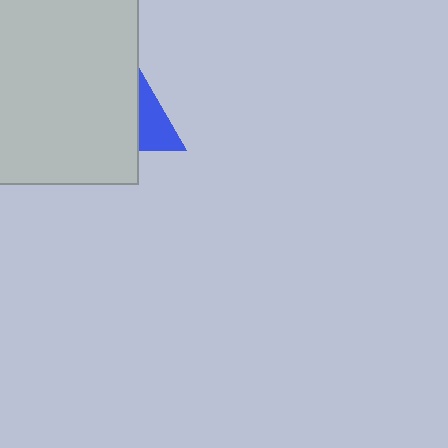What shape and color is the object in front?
The object in front is a light gray rectangle.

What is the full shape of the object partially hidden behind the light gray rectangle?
The partially hidden object is a blue triangle.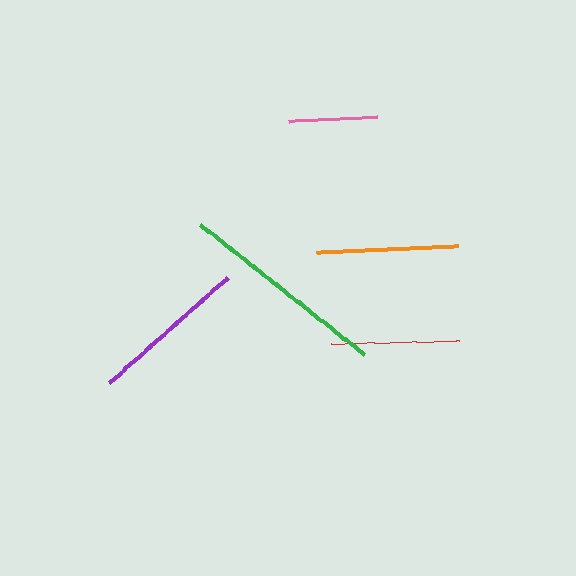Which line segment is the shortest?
The pink line is the shortest at approximately 89 pixels.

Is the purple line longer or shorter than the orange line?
The purple line is longer than the orange line.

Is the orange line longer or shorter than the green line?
The green line is longer than the orange line.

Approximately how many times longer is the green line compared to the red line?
The green line is approximately 1.6 times the length of the red line.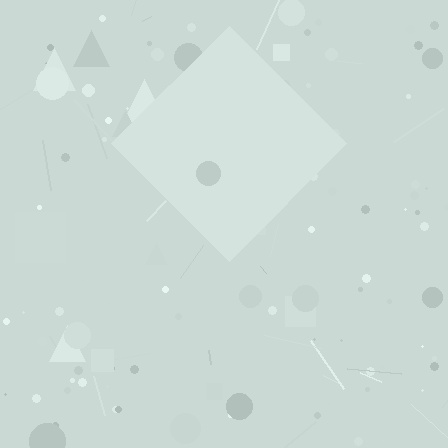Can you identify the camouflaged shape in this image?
The camouflaged shape is a diamond.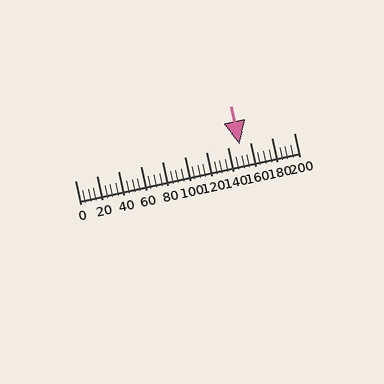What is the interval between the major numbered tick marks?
The major tick marks are spaced 20 units apart.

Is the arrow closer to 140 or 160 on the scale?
The arrow is closer to 160.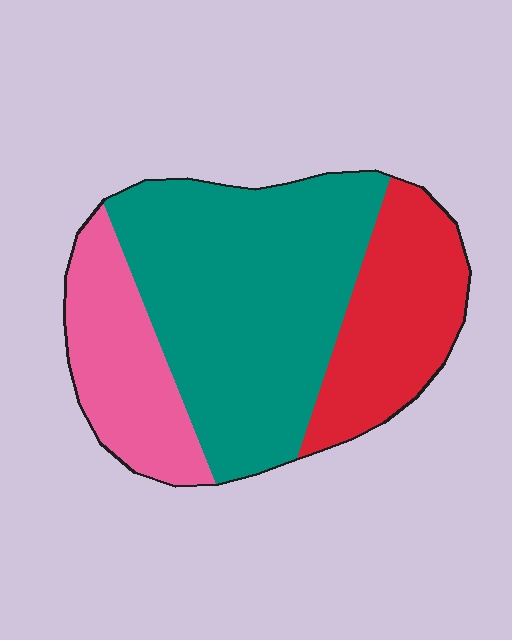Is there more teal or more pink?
Teal.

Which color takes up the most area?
Teal, at roughly 55%.